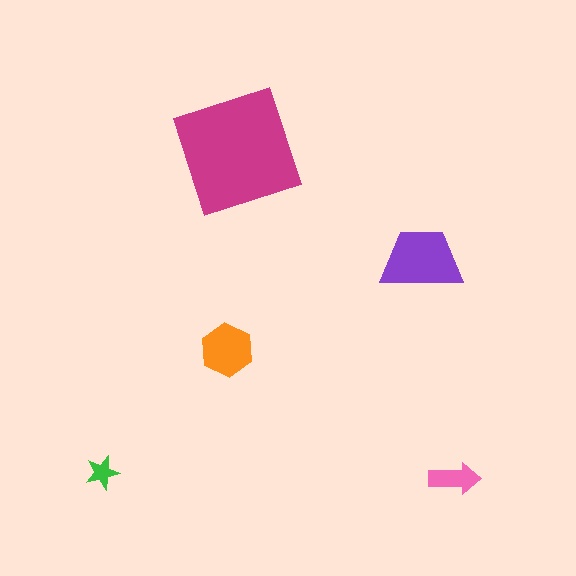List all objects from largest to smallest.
The magenta square, the purple trapezoid, the orange hexagon, the pink arrow, the green star.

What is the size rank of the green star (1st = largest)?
5th.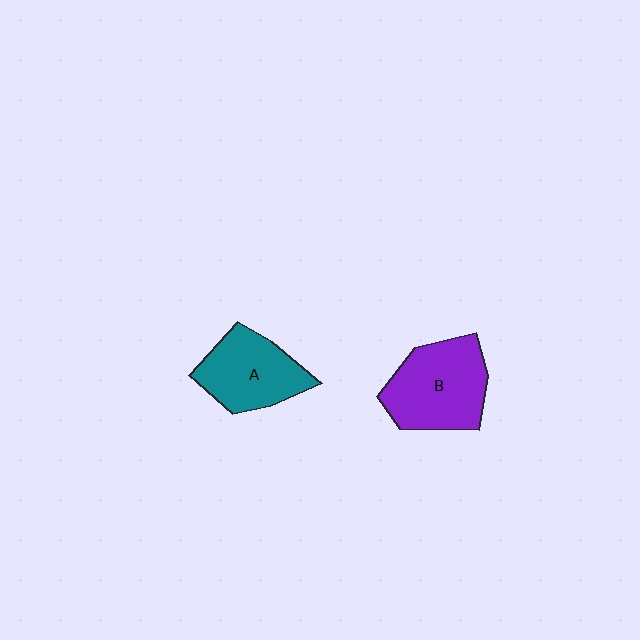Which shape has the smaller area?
Shape A (teal).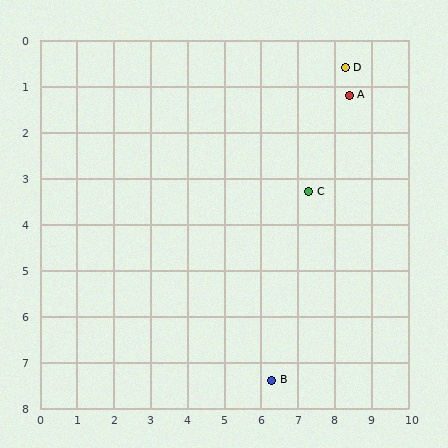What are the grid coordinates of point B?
Point B is at approximately (6.3, 7.4).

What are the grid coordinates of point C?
Point C is at approximately (7.3, 3.3).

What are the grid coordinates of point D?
Point D is at approximately (8.3, 0.6).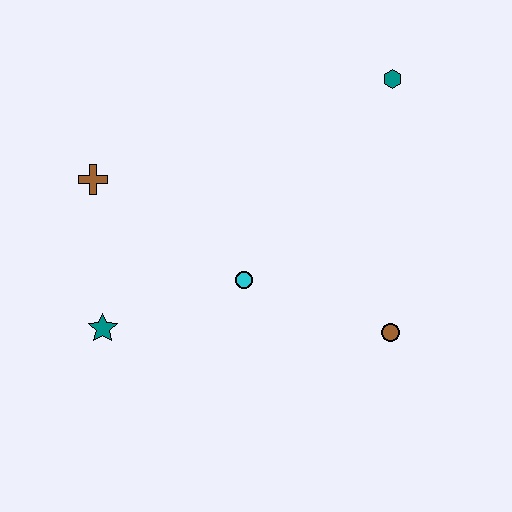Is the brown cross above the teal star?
Yes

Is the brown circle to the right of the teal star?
Yes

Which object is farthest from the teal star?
The teal hexagon is farthest from the teal star.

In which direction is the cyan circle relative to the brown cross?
The cyan circle is to the right of the brown cross.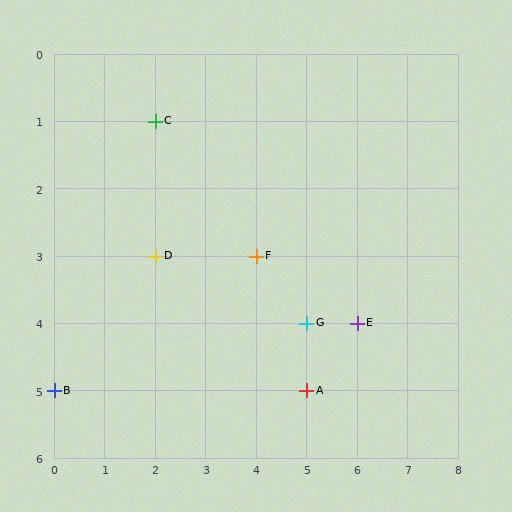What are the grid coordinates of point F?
Point F is at grid coordinates (4, 3).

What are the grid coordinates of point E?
Point E is at grid coordinates (6, 4).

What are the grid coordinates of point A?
Point A is at grid coordinates (5, 5).